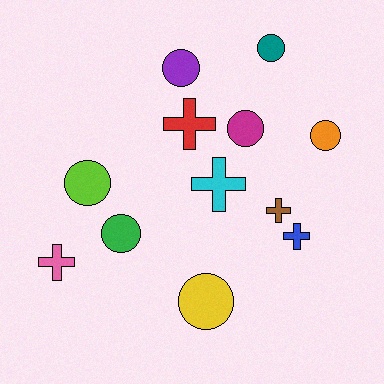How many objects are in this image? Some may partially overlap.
There are 12 objects.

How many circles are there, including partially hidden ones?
There are 7 circles.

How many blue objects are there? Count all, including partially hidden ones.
There is 1 blue object.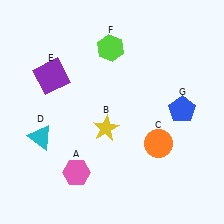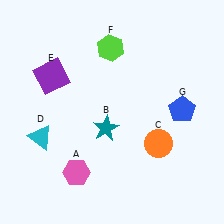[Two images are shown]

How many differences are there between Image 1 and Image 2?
There is 1 difference between the two images.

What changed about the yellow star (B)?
In Image 1, B is yellow. In Image 2, it changed to teal.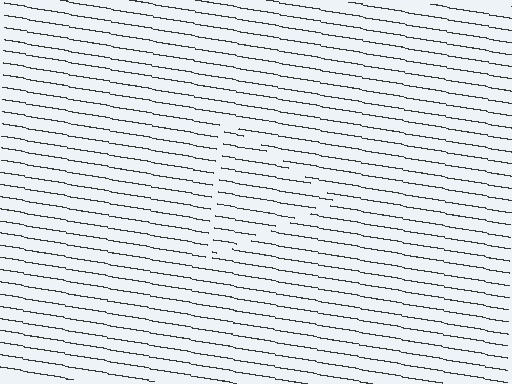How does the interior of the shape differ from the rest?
The interior of the shape contains the same grating, shifted by half a period — the contour is defined by the phase discontinuity where line-ends from the inner and outer gratings abut.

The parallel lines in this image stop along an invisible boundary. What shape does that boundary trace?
An illusory triangle. The interior of the shape contains the same grating, shifted by half a period — the contour is defined by the phase discontinuity where line-ends from the inner and outer gratings abut.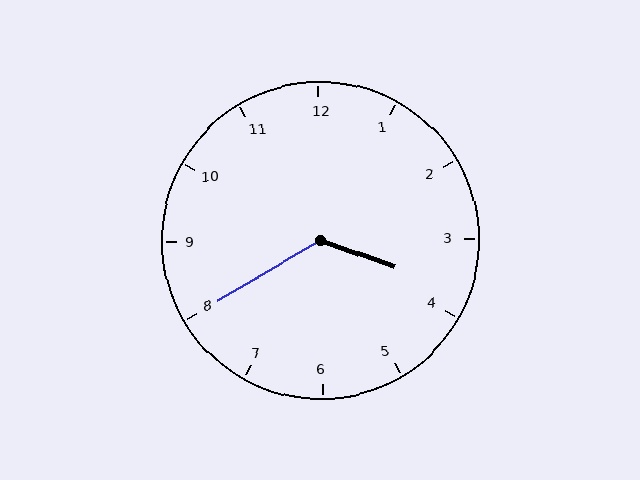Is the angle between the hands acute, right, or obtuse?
It is obtuse.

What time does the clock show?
3:40.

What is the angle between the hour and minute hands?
Approximately 130 degrees.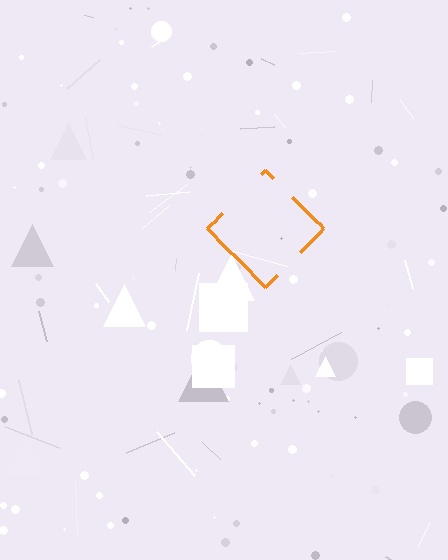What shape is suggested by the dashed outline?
The dashed outline suggests a diamond.